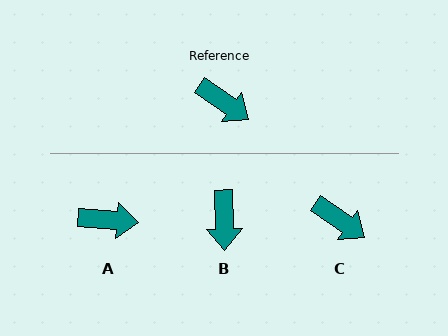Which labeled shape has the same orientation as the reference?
C.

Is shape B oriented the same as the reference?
No, it is off by about 54 degrees.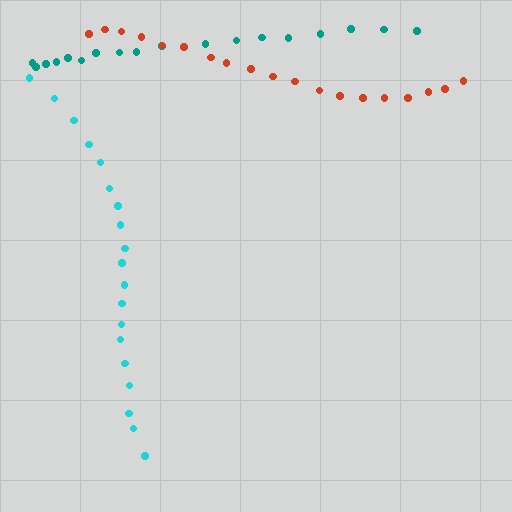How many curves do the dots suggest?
There are 3 distinct paths.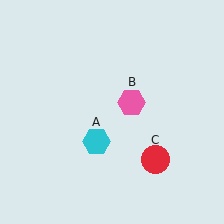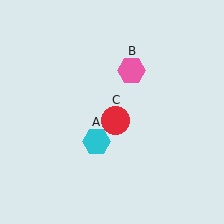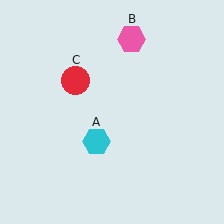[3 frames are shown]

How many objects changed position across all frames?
2 objects changed position: pink hexagon (object B), red circle (object C).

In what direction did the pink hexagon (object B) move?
The pink hexagon (object B) moved up.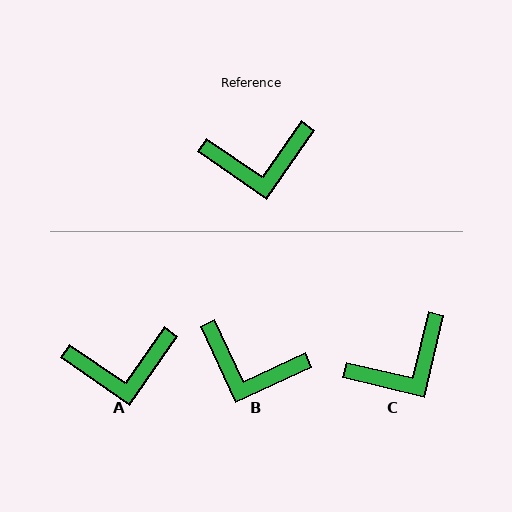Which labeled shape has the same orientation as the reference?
A.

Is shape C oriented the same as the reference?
No, it is off by about 22 degrees.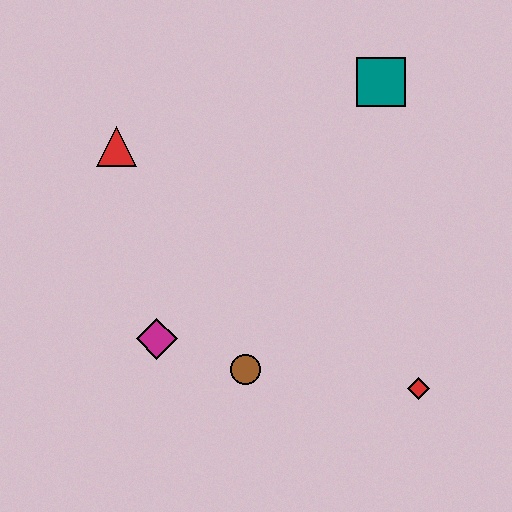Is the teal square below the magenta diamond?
No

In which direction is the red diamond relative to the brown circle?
The red diamond is to the right of the brown circle.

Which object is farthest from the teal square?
The magenta diamond is farthest from the teal square.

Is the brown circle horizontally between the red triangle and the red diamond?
Yes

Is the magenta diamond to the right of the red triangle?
Yes